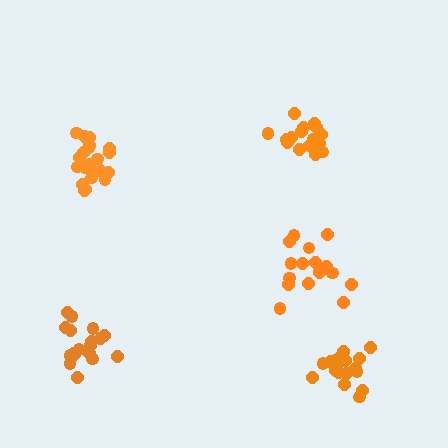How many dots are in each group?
Group 1: 20 dots, Group 2: 18 dots, Group 3: 16 dots, Group 4: 16 dots, Group 5: 21 dots (91 total).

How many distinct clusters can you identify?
There are 5 distinct clusters.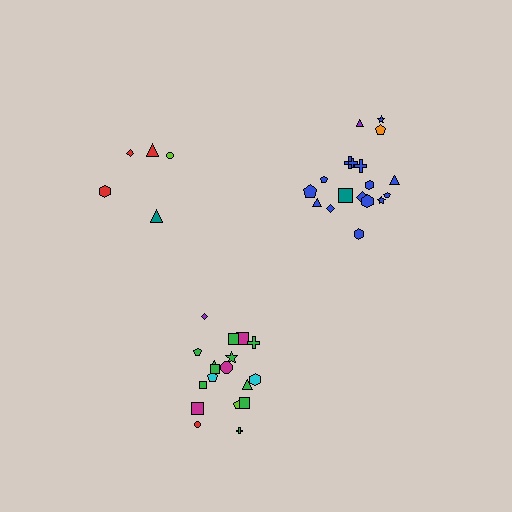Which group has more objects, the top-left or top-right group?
The top-right group.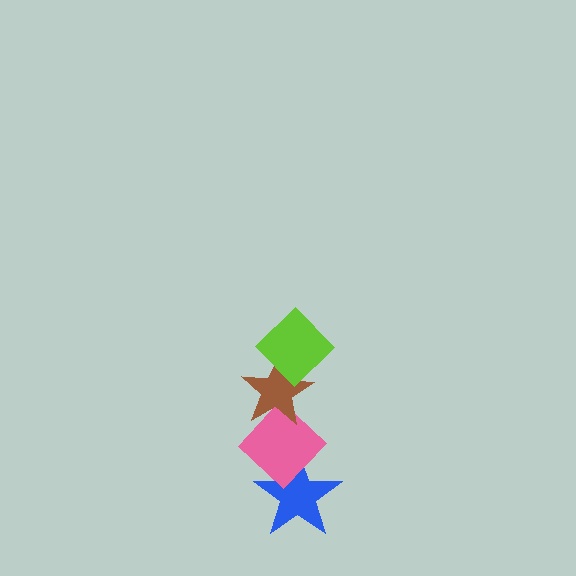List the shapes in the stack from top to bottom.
From top to bottom: the lime diamond, the brown star, the pink diamond, the blue star.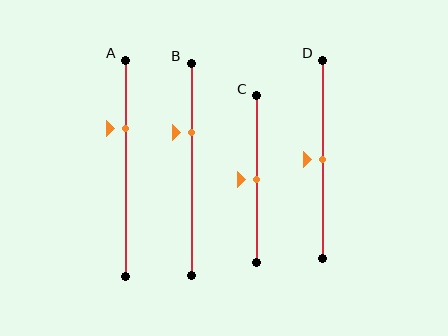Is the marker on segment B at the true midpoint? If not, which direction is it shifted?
No, the marker on segment B is shifted upward by about 17% of the segment length.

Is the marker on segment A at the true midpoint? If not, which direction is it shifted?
No, the marker on segment A is shifted upward by about 18% of the segment length.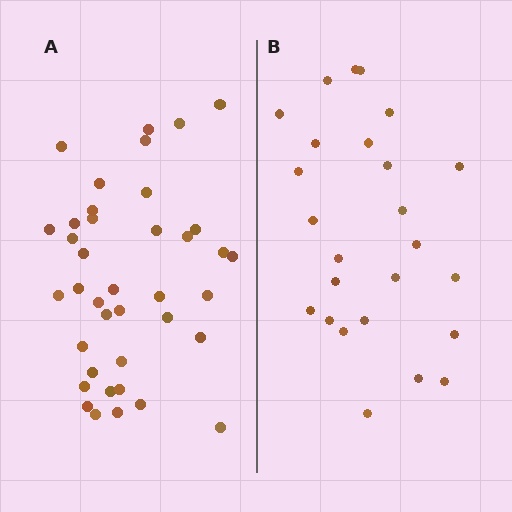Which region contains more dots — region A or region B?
Region A (the left region) has more dots.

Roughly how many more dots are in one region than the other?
Region A has approximately 15 more dots than region B.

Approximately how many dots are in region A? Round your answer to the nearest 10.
About 40 dots. (The exact count is 39, which rounds to 40.)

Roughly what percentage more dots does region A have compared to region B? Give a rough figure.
About 55% more.